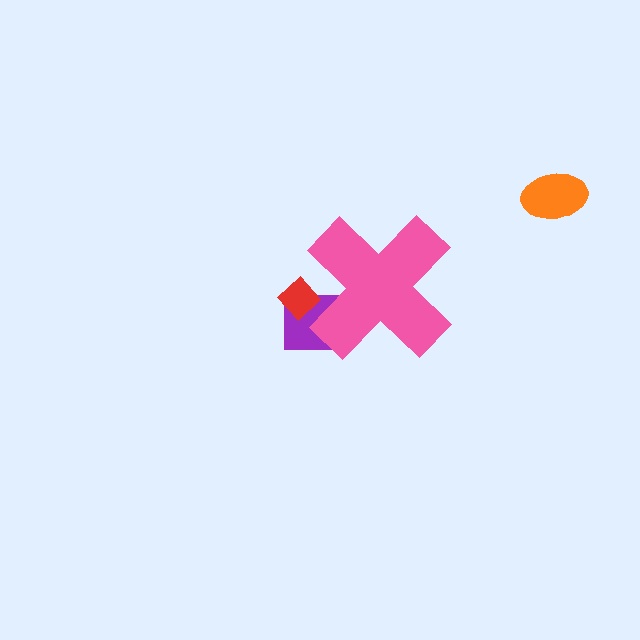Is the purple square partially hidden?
Yes, the purple square is partially hidden behind the pink cross.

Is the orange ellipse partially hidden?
No, the orange ellipse is fully visible.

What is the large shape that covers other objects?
A pink cross.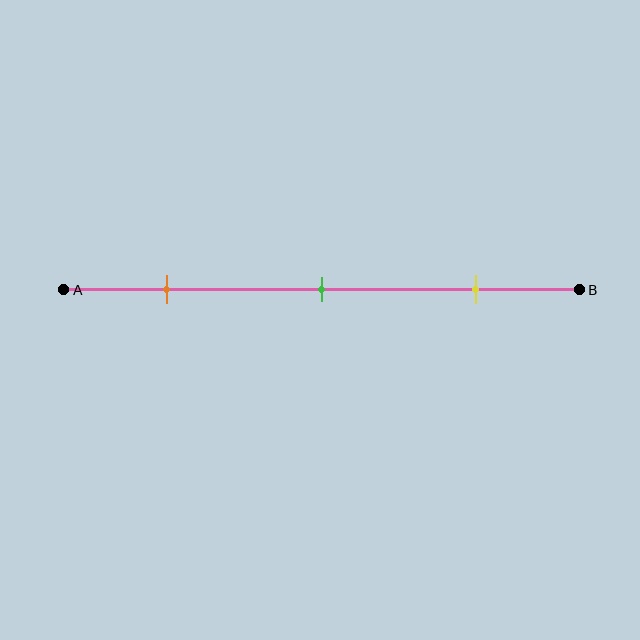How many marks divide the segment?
There are 3 marks dividing the segment.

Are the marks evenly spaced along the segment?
Yes, the marks are approximately evenly spaced.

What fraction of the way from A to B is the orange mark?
The orange mark is approximately 20% (0.2) of the way from A to B.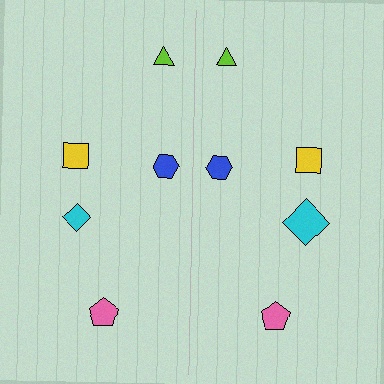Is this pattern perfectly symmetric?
No, the pattern is not perfectly symmetric. The cyan diamond on the right side has a different size than its mirror counterpart.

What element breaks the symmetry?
The cyan diamond on the right side has a different size than its mirror counterpart.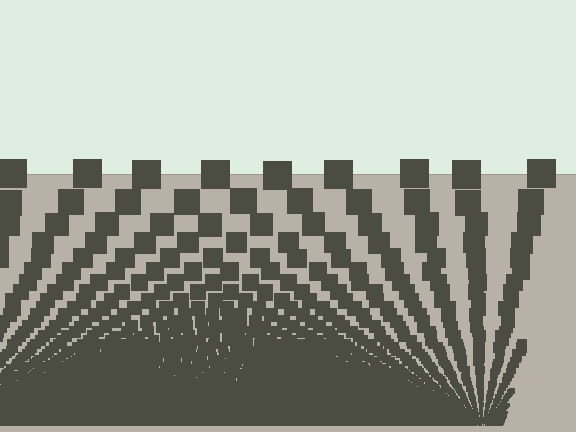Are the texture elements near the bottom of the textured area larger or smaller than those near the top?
Smaller. The gradient is inverted — elements near the bottom are smaller and denser.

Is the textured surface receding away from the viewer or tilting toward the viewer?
The surface appears to tilt toward the viewer. Texture elements get larger and sparser toward the top.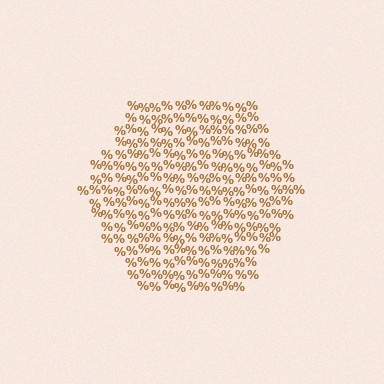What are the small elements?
The small elements are percent signs.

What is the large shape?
The large shape is a hexagon.